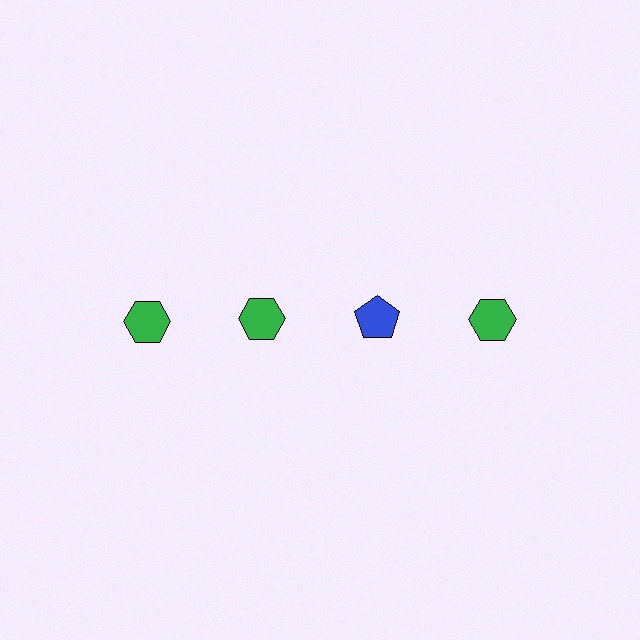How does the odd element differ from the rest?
It differs in both color (blue instead of green) and shape (pentagon instead of hexagon).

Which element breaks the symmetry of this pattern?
The blue pentagon in the top row, center column breaks the symmetry. All other shapes are green hexagons.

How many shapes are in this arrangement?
There are 4 shapes arranged in a grid pattern.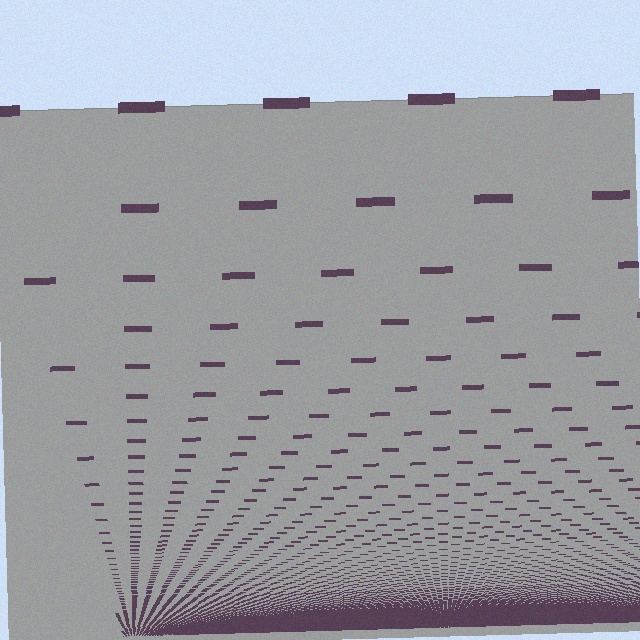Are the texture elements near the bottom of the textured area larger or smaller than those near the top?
Smaller. The gradient is inverted — elements near the bottom are smaller and denser.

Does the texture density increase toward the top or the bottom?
Density increases toward the bottom.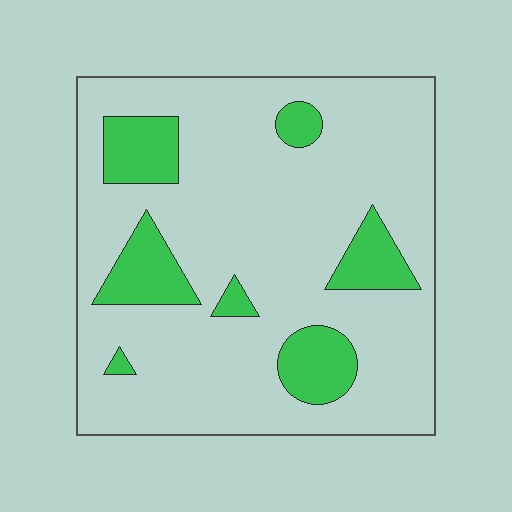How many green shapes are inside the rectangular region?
7.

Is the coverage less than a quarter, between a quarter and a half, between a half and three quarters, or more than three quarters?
Less than a quarter.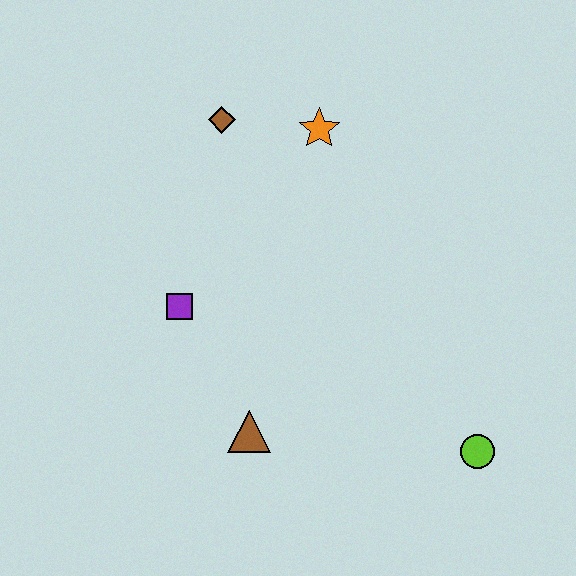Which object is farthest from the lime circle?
The brown diamond is farthest from the lime circle.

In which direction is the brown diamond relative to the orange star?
The brown diamond is to the left of the orange star.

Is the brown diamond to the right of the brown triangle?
No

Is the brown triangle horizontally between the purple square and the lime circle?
Yes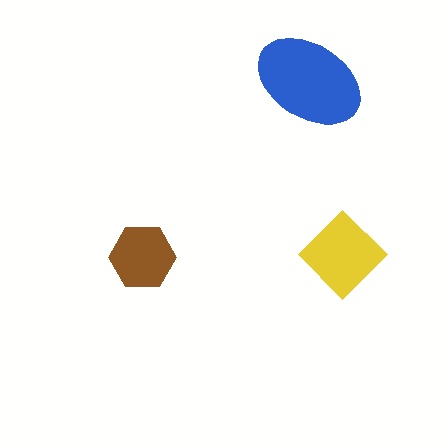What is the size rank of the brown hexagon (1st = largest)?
3rd.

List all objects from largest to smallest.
The blue ellipse, the yellow diamond, the brown hexagon.